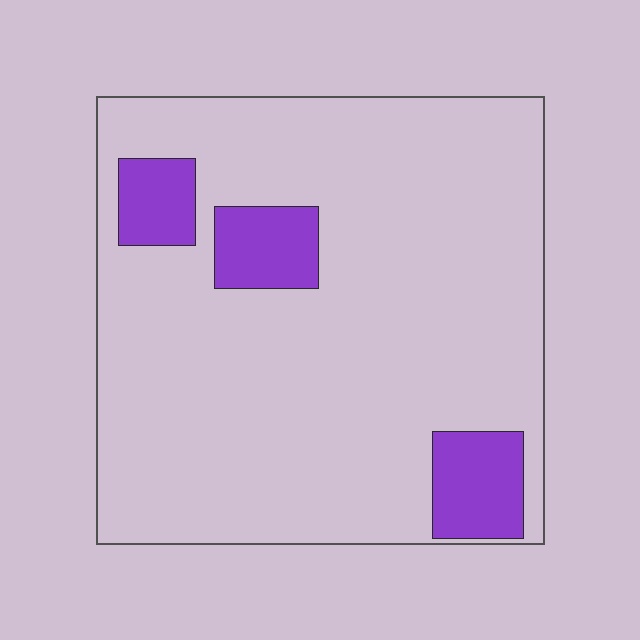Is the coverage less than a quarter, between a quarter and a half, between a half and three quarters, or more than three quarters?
Less than a quarter.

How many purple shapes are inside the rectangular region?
3.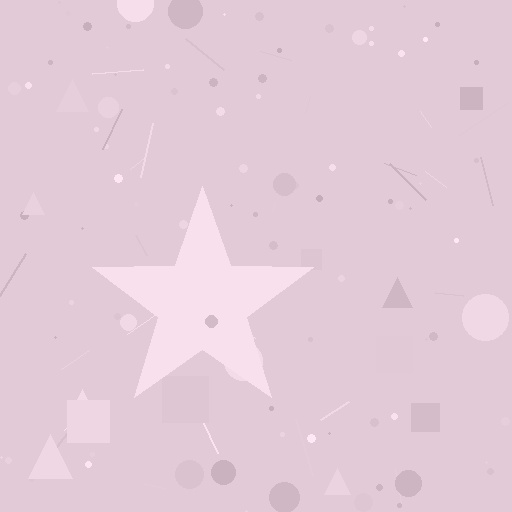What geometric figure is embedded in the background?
A star is embedded in the background.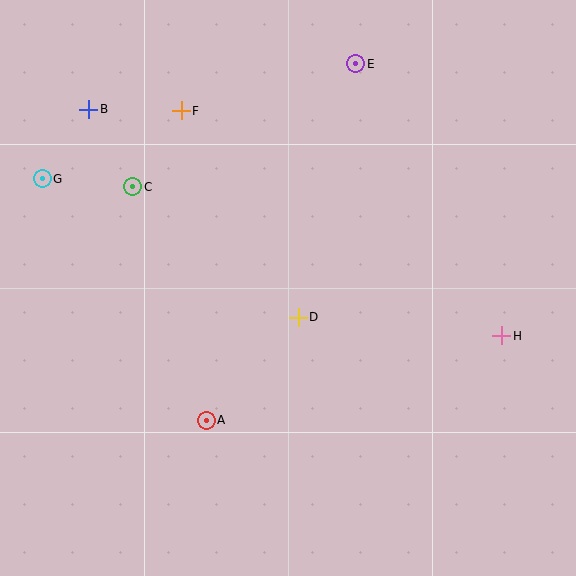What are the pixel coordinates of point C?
Point C is at (133, 187).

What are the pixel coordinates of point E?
Point E is at (356, 64).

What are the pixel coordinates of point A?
Point A is at (206, 420).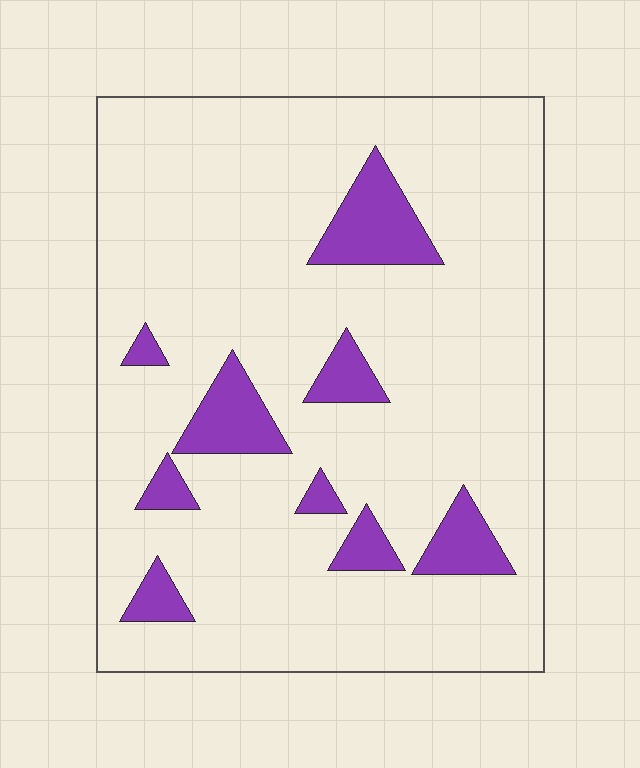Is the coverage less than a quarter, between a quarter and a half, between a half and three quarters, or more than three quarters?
Less than a quarter.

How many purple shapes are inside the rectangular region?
9.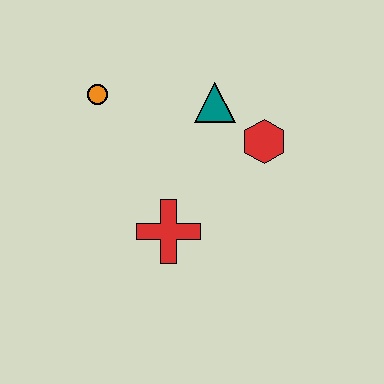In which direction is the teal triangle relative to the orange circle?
The teal triangle is to the right of the orange circle.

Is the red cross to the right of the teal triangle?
No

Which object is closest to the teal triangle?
The red hexagon is closest to the teal triangle.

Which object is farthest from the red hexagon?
The orange circle is farthest from the red hexagon.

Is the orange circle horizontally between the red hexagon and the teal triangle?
No